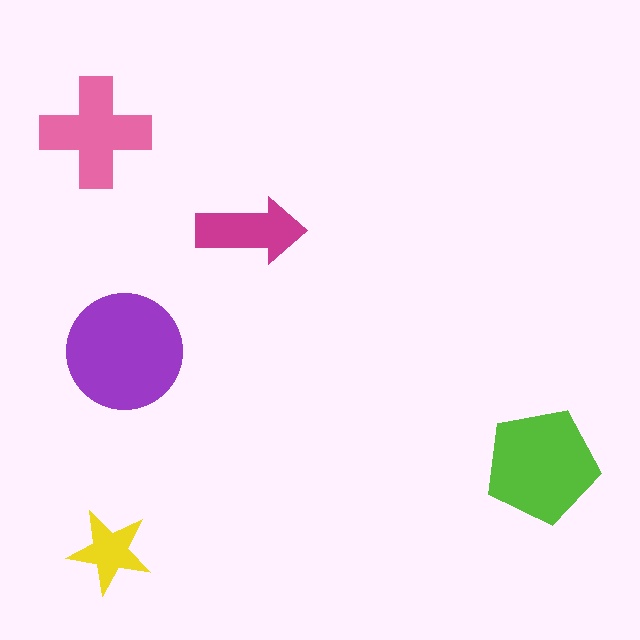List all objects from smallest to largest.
The yellow star, the magenta arrow, the pink cross, the lime pentagon, the purple circle.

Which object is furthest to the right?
The lime pentagon is rightmost.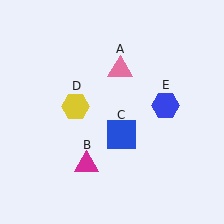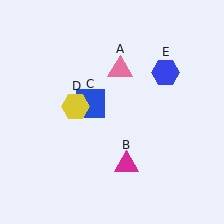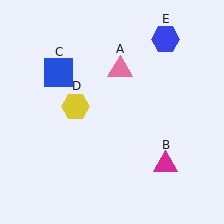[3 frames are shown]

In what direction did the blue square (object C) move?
The blue square (object C) moved up and to the left.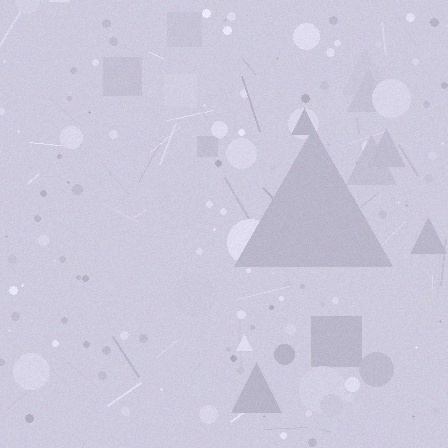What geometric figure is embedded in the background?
A triangle is embedded in the background.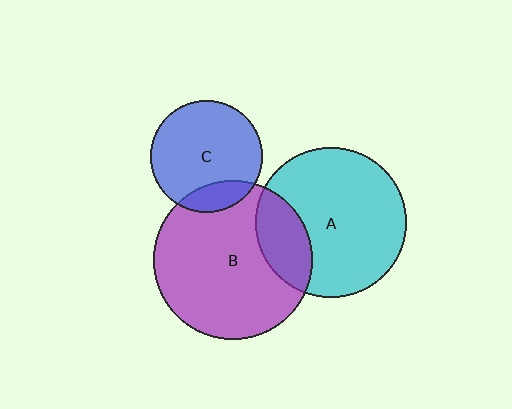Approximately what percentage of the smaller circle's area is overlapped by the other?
Approximately 20%.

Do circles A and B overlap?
Yes.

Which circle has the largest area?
Circle B (purple).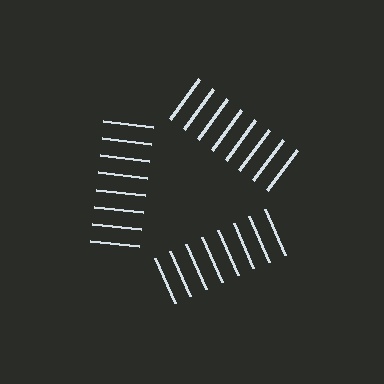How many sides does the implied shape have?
3 sides — the line-ends trace a triangle.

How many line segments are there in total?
24 — 8 along each of the 3 edges.